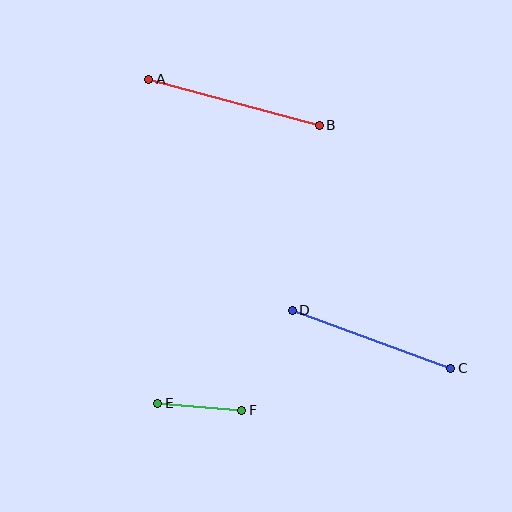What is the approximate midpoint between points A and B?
The midpoint is at approximately (234, 102) pixels.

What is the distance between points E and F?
The distance is approximately 84 pixels.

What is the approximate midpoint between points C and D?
The midpoint is at approximately (372, 339) pixels.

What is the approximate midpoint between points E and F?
The midpoint is at approximately (200, 407) pixels.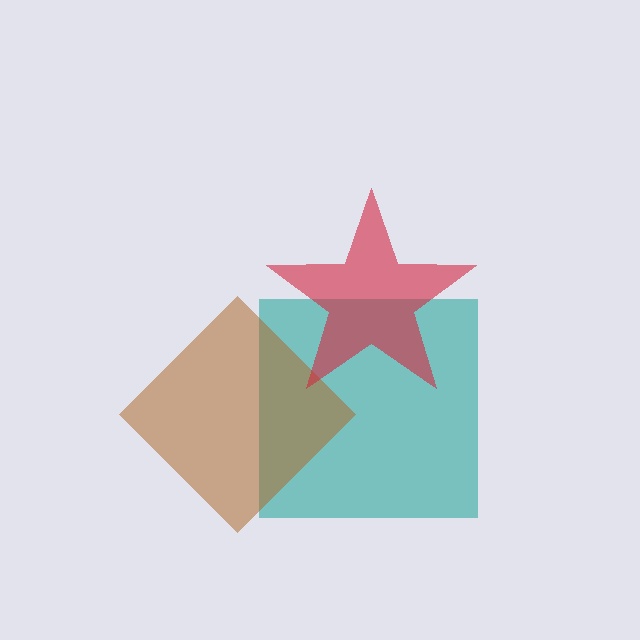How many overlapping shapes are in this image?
There are 3 overlapping shapes in the image.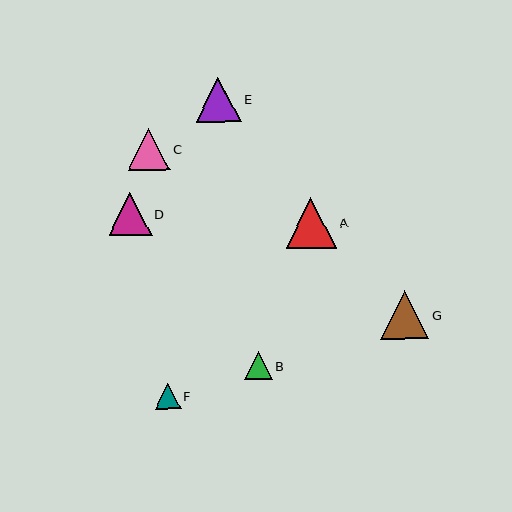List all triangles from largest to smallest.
From largest to smallest: A, G, E, D, C, B, F.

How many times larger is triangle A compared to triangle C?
Triangle A is approximately 1.2 times the size of triangle C.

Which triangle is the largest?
Triangle A is the largest with a size of approximately 50 pixels.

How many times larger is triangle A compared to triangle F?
Triangle A is approximately 1.9 times the size of triangle F.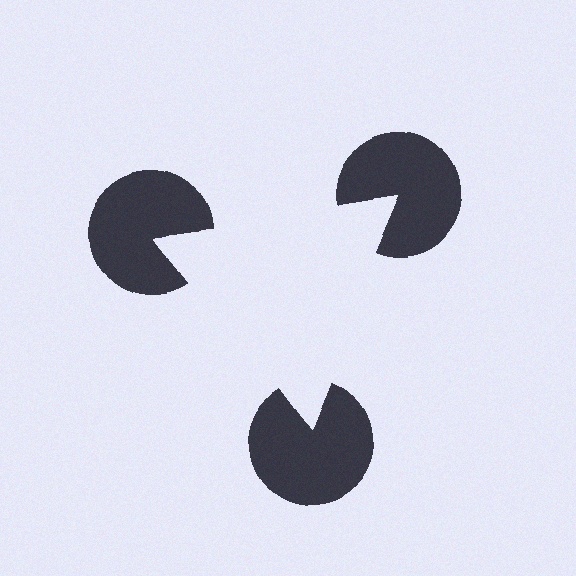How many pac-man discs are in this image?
There are 3 — one at each vertex of the illusory triangle.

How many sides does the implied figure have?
3 sides.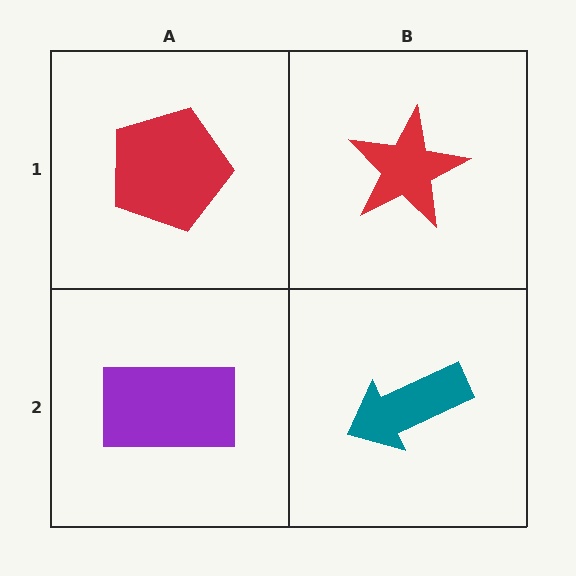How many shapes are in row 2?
2 shapes.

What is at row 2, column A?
A purple rectangle.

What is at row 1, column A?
A red pentagon.